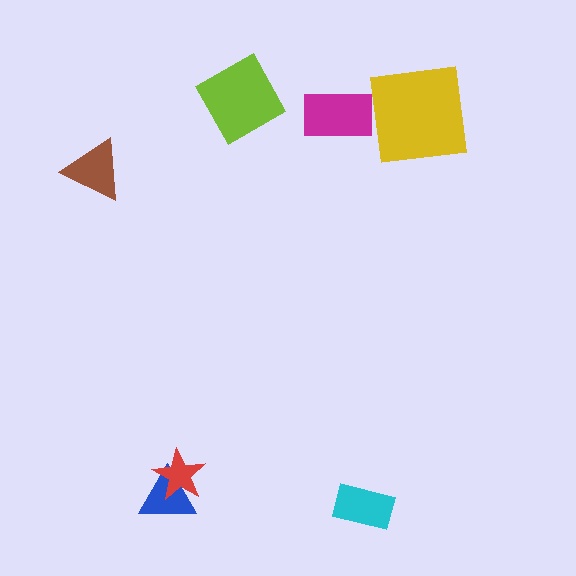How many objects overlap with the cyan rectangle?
0 objects overlap with the cyan rectangle.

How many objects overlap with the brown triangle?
0 objects overlap with the brown triangle.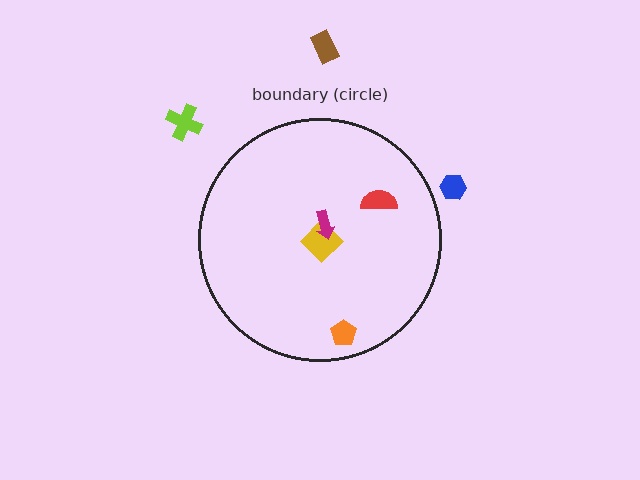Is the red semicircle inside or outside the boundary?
Inside.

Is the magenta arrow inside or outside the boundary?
Inside.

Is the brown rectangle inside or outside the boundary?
Outside.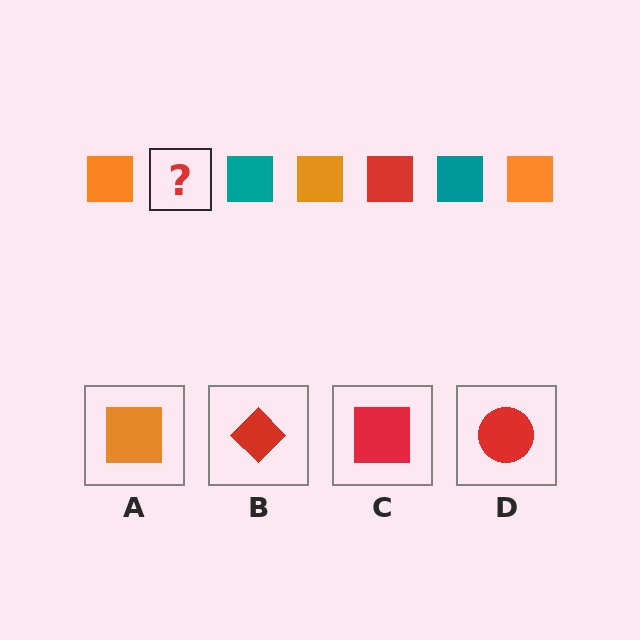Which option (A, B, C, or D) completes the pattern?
C.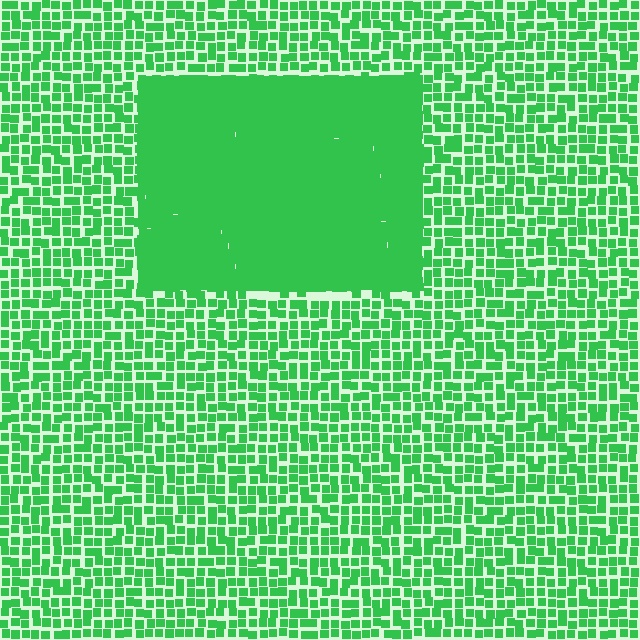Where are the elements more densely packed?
The elements are more densely packed inside the rectangle boundary.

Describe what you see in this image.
The image contains small green elements arranged at two different densities. A rectangle-shaped region is visible where the elements are more densely packed than the surrounding area.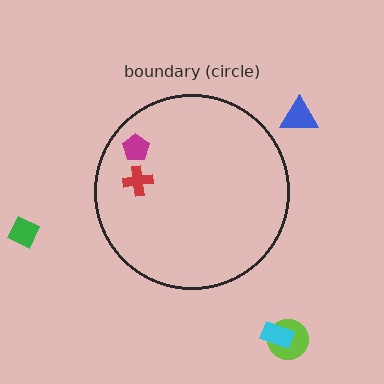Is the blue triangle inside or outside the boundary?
Outside.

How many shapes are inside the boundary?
2 inside, 4 outside.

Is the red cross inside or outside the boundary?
Inside.